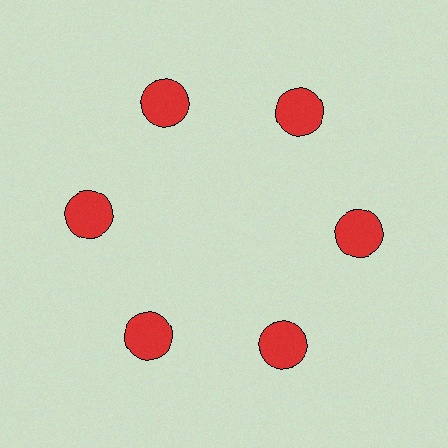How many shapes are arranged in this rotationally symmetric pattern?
There are 6 shapes, arranged in 6 groups of 1.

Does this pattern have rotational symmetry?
Yes, this pattern has 6-fold rotational symmetry. It looks the same after rotating 60 degrees around the center.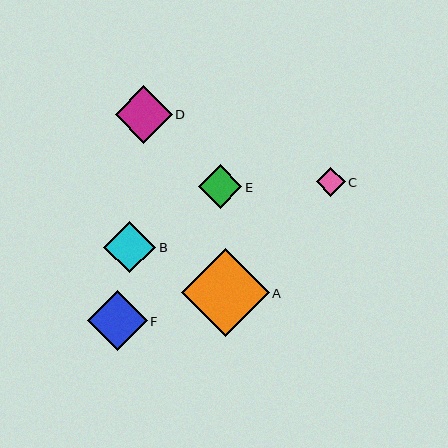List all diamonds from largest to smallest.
From largest to smallest: A, F, D, B, E, C.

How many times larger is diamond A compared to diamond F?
Diamond A is approximately 1.5 times the size of diamond F.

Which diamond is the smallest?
Diamond C is the smallest with a size of approximately 29 pixels.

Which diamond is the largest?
Diamond A is the largest with a size of approximately 88 pixels.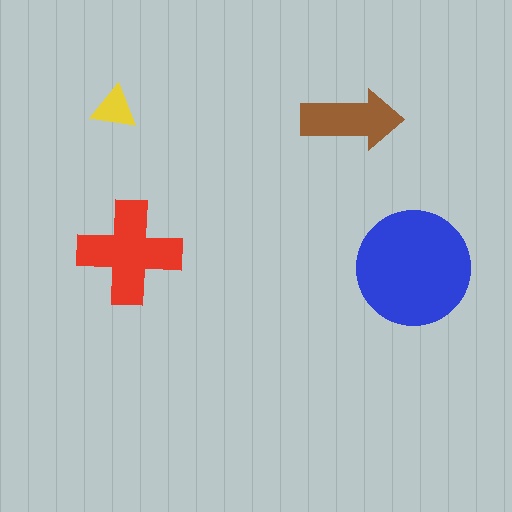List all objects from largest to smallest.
The blue circle, the red cross, the brown arrow, the yellow triangle.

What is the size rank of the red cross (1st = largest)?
2nd.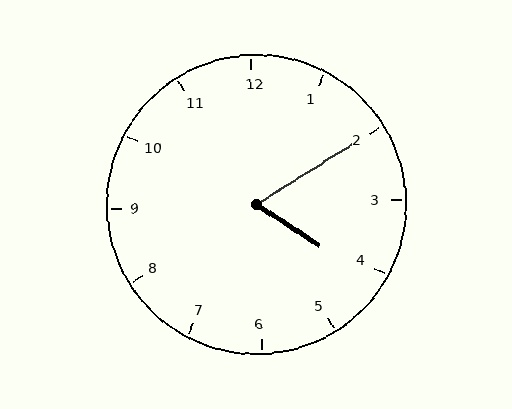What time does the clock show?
4:10.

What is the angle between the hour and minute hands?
Approximately 65 degrees.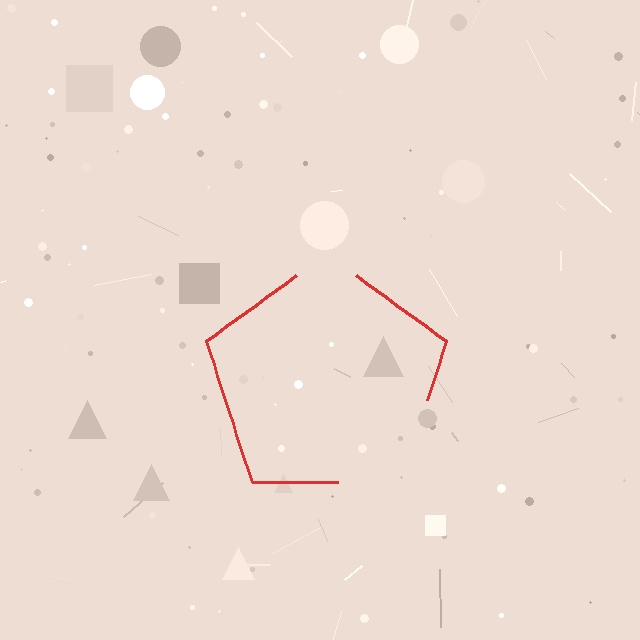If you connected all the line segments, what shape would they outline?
They would outline a pentagon.